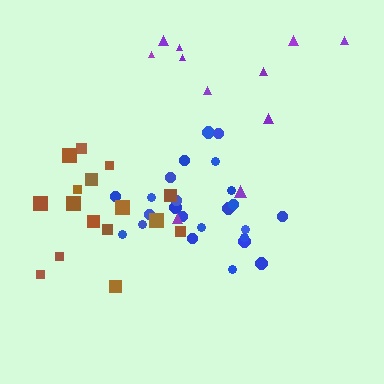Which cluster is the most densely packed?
Blue.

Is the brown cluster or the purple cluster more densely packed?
Brown.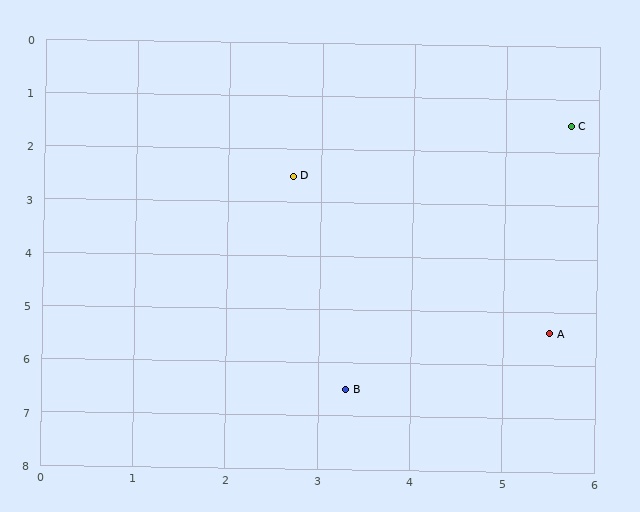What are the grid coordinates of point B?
Point B is at approximately (3.3, 6.5).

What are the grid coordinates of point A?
Point A is at approximately (5.5, 5.4).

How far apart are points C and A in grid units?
Points C and A are about 3.9 grid units apart.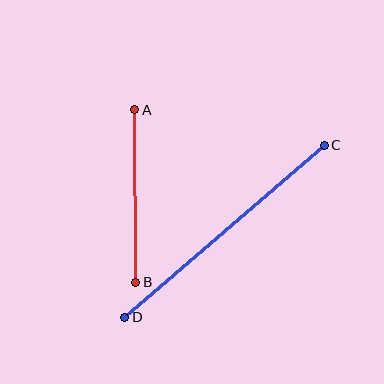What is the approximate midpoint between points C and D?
The midpoint is at approximately (224, 231) pixels.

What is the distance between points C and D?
The distance is approximately 263 pixels.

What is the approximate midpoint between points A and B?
The midpoint is at approximately (135, 196) pixels.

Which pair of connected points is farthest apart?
Points C and D are farthest apart.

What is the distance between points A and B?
The distance is approximately 173 pixels.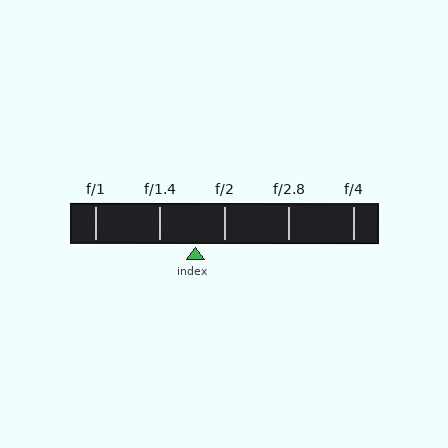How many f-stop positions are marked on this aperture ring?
There are 5 f-stop positions marked.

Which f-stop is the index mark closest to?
The index mark is closest to f/2.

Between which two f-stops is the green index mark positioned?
The index mark is between f/1.4 and f/2.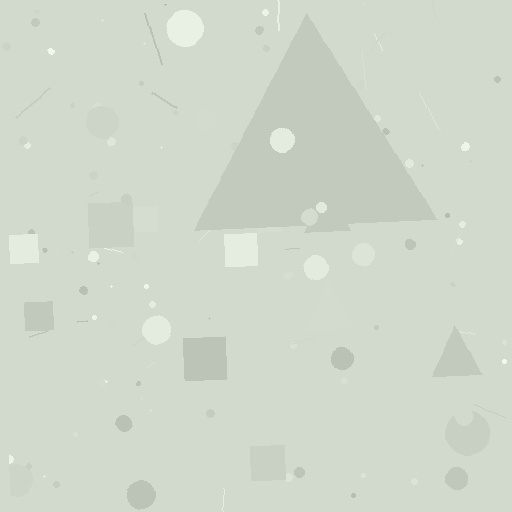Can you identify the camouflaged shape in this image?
The camouflaged shape is a triangle.